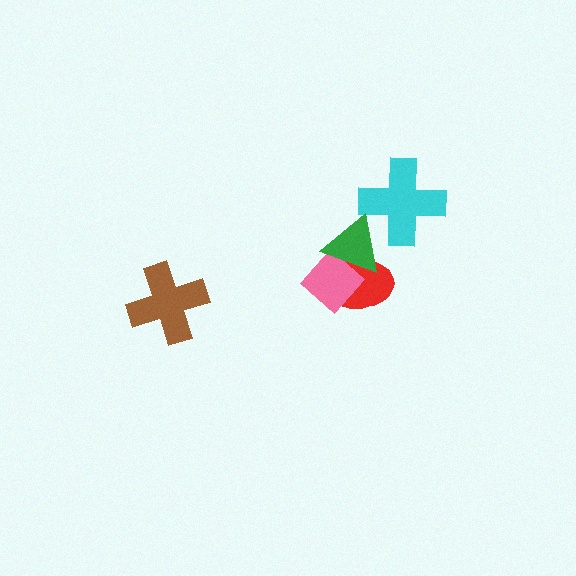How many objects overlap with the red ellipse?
2 objects overlap with the red ellipse.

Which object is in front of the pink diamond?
The green triangle is in front of the pink diamond.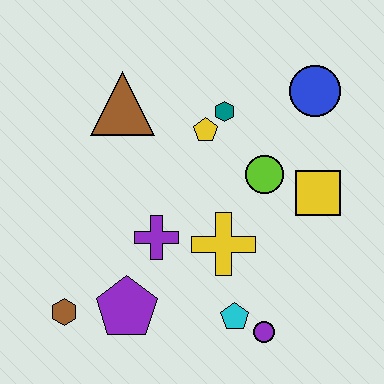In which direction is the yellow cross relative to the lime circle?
The yellow cross is below the lime circle.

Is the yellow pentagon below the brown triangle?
Yes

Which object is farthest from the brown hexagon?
The blue circle is farthest from the brown hexagon.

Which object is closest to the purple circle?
The cyan pentagon is closest to the purple circle.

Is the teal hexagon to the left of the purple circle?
Yes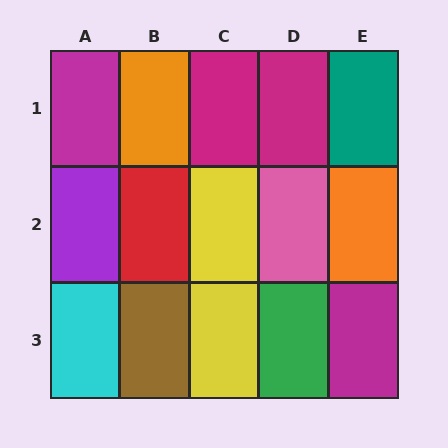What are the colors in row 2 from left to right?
Purple, red, yellow, pink, orange.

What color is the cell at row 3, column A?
Cyan.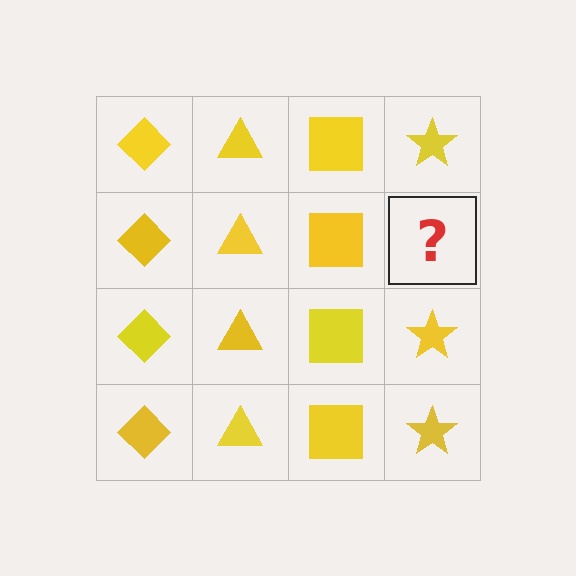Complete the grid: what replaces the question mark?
The question mark should be replaced with a yellow star.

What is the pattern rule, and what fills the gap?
The rule is that each column has a consistent shape. The gap should be filled with a yellow star.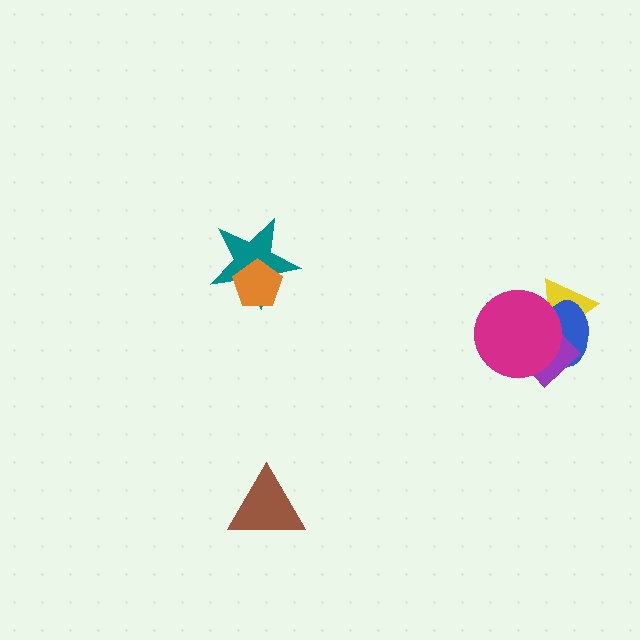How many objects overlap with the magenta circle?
3 objects overlap with the magenta circle.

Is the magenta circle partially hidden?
No, no other shape covers it.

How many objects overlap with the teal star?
1 object overlaps with the teal star.